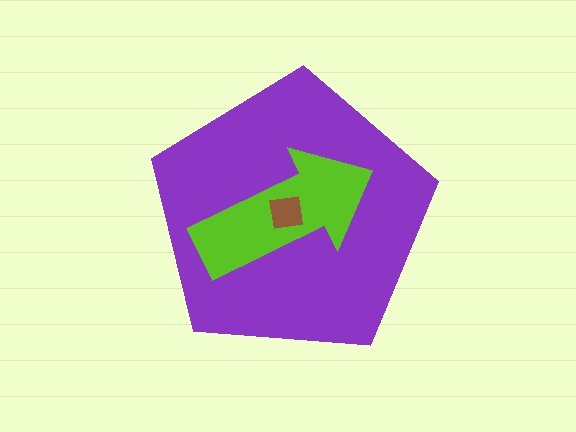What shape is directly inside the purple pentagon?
The lime arrow.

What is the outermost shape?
The purple pentagon.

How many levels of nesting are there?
3.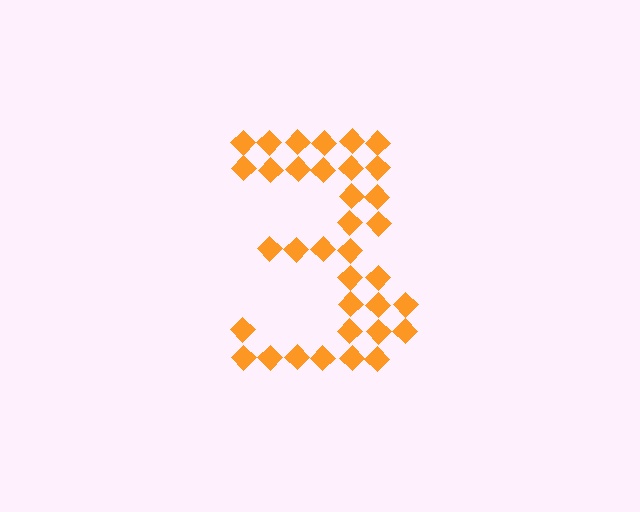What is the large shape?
The large shape is the digit 3.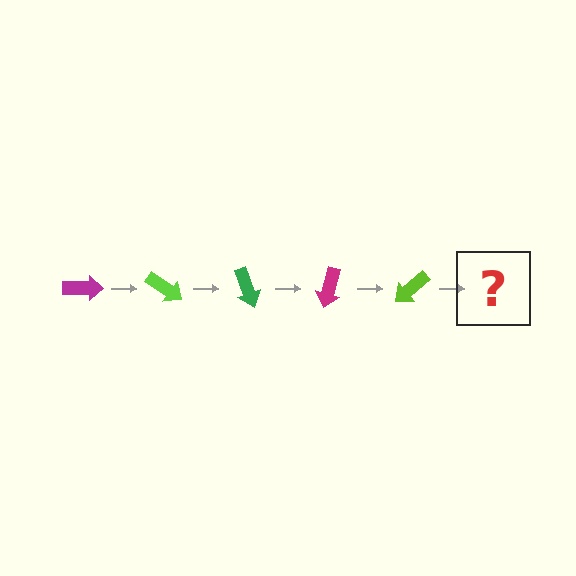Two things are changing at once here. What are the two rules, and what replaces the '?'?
The two rules are that it rotates 35 degrees each step and the color cycles through magenta, lime, and green. The '?' should be a green arrow, rotated 175 degrees from the start.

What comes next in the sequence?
The next element should be a green arrow, rotated 175 degrees from the start.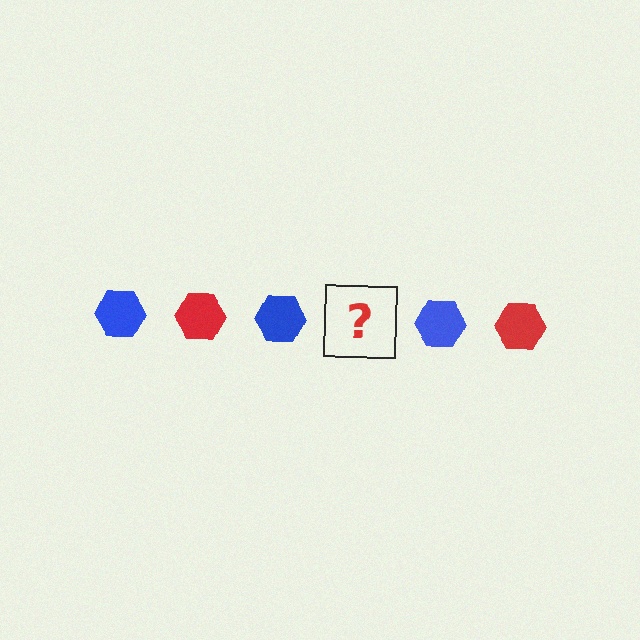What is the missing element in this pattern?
The missing element is a red hexagon.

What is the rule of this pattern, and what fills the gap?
The rule is that the pattern cycles through blue, red hexagons. The gap should be filled with a red hexagon.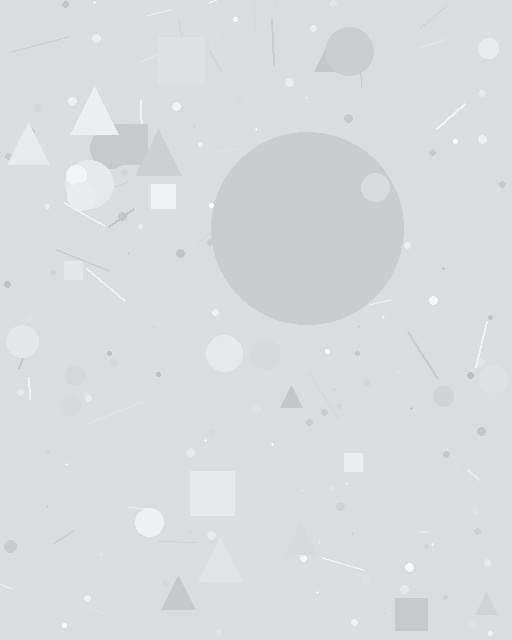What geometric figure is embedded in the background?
A circle is embedded in the background.